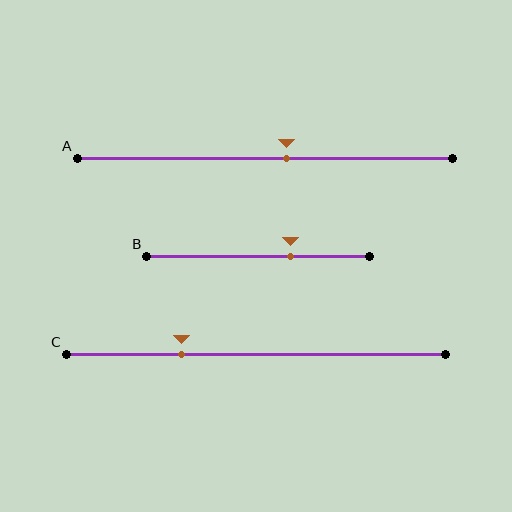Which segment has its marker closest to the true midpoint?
Segment A has its marker closest to the true midpoint.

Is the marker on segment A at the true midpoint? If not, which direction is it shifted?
No, the marker on segment A is shifted to the right by about 6% of the segment length.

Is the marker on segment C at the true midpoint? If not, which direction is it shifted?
No, the marker on segment C is shifted to the left by about 20% of the segment length.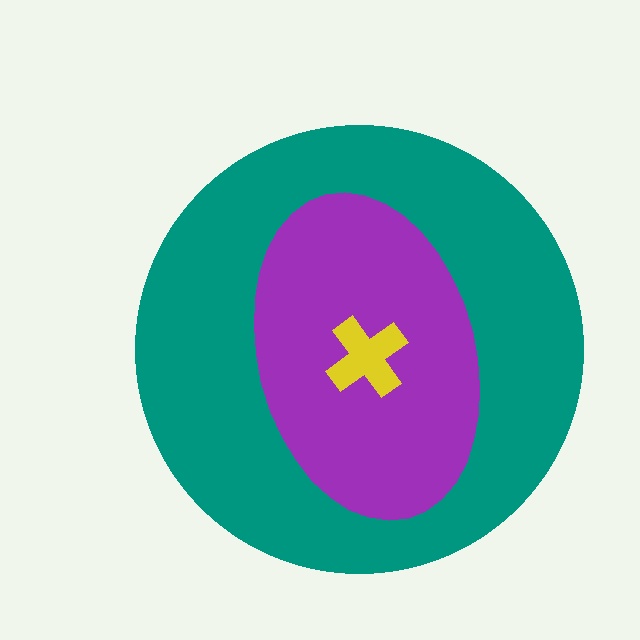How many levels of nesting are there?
3.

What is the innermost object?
The yellow cross.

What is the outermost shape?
The teal circle.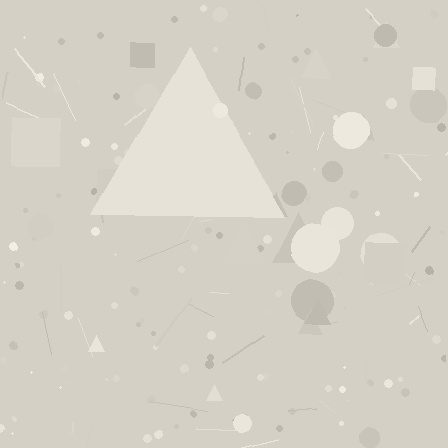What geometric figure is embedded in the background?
A triangle is embedded in the background.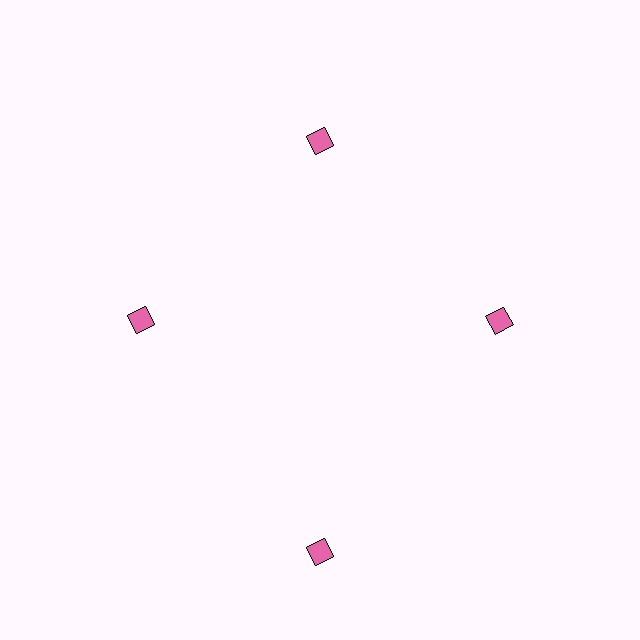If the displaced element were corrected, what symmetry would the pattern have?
It would have 4-fold rotational symmetry — the pattern would map onto itself every 90 degrees.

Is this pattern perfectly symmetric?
No. The 4 pink squares are arranged in a ring, but one element near the 6 o'clock position is pushed outward from the center, breaking the 4-fold rotational symmetry.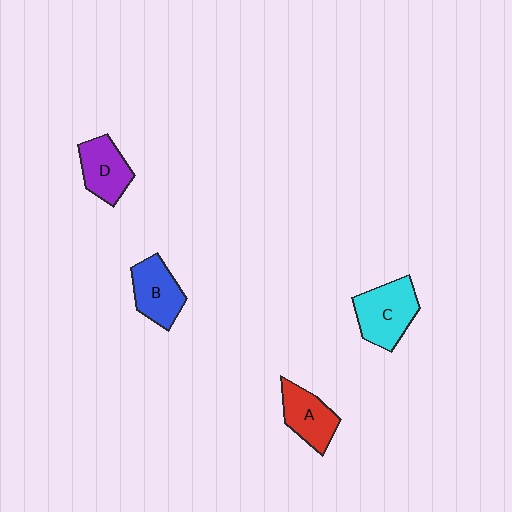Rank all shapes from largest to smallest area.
From largest to smallest: C (cyan), B (blue), A (red), D (purple).